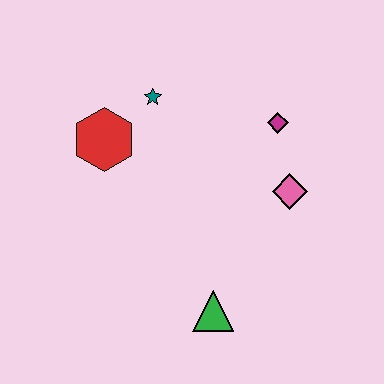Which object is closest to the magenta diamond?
The pink diamond is closest to the magenta diamond.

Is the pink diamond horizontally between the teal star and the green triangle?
No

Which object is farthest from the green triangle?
The teal star is farthest from the green triangle.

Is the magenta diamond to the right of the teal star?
Yes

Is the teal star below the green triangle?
No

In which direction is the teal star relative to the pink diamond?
The teal star is to the left of the pink diamond.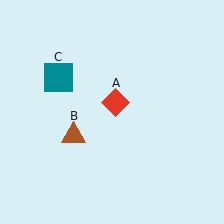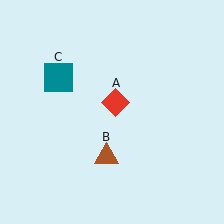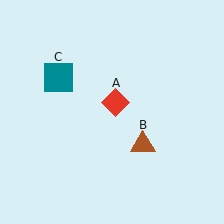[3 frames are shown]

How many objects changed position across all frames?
1 object changed position: brown triangle (object B).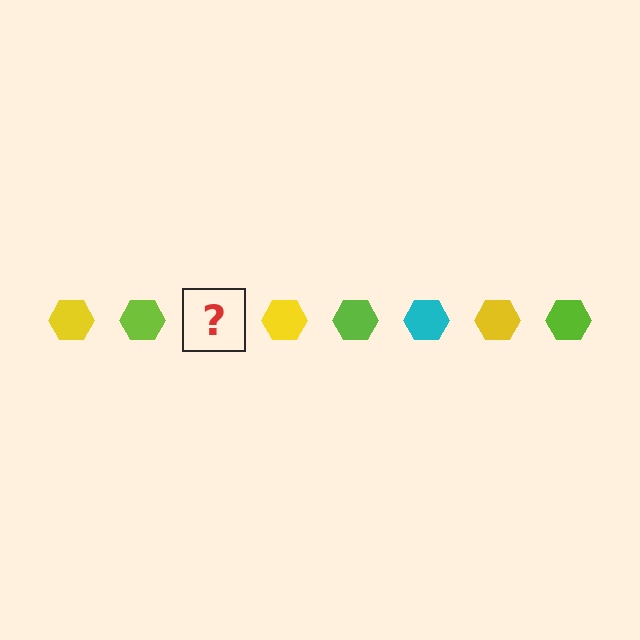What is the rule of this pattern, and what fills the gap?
The rule is that the pattern cycles through yellow, lime, cyan hexagons. The gap should be filled with a cyan hexagon.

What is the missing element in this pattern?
The missing element is a cyan hexagon.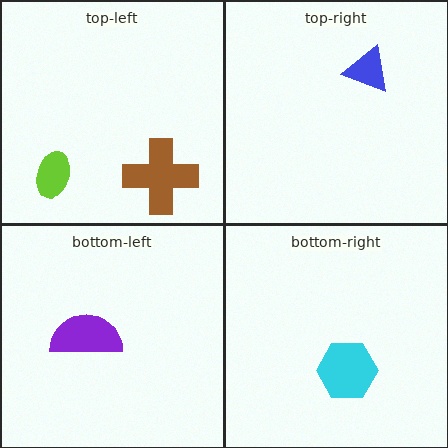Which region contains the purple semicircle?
The bottom-left region.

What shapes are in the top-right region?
The blue triangle.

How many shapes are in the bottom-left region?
1.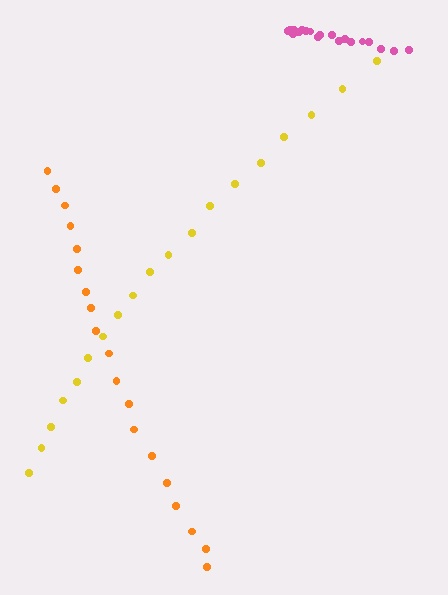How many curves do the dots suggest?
There are 3 distinct paths.